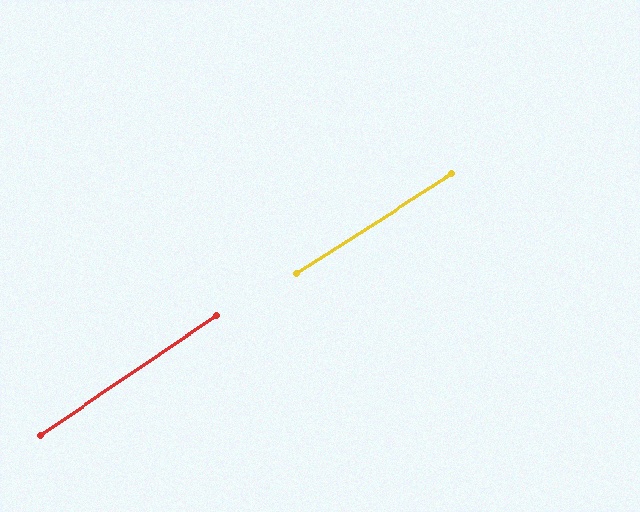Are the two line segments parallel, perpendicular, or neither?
Parallel — their directions differ by only 1.4°.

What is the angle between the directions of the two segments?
Approximately 1 degree.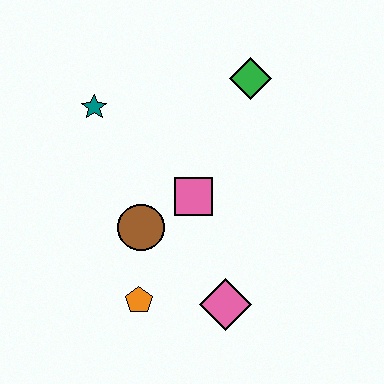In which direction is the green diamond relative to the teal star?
The green diamond is to the right of the teal star.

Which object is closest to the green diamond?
The pink square is closest to the green diamond.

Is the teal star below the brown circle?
No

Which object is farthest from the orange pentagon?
The green diamond is farthest from the orange pentagon.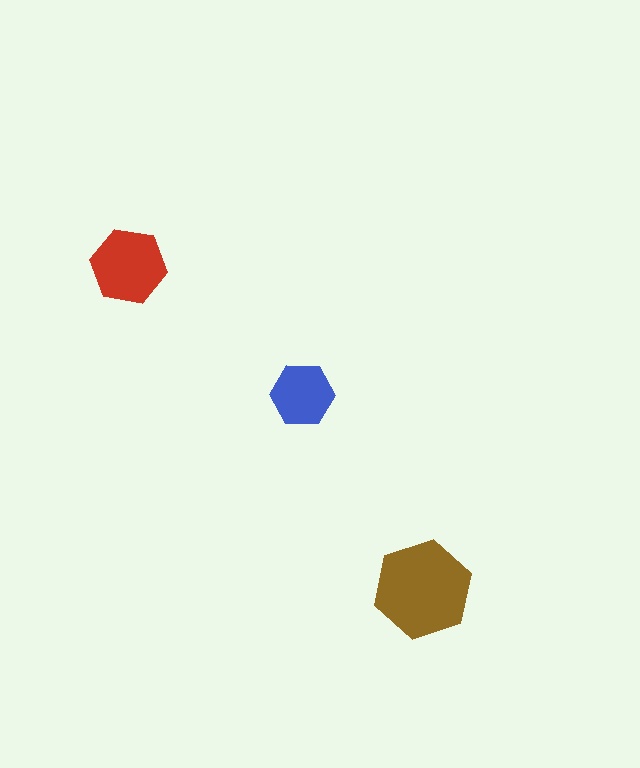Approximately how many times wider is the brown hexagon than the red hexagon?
About 1.5 times wider.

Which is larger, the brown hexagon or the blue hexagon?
The brown one.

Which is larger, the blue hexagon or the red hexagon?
The red one.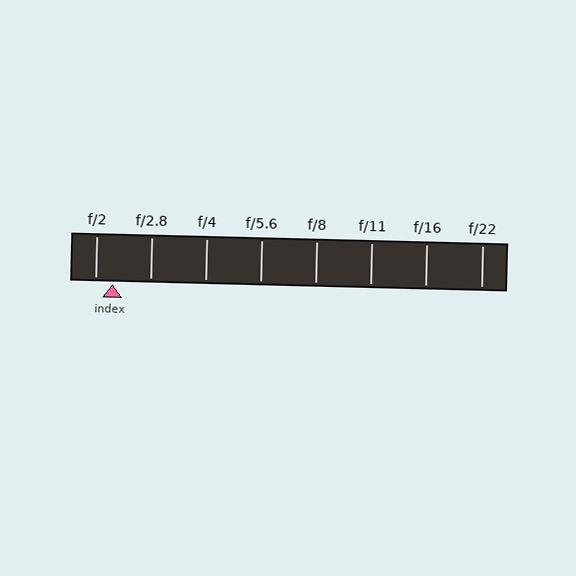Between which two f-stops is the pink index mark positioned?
The index mark is between f/2 and f/2.8.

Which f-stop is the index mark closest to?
The index mark is closest to f/2.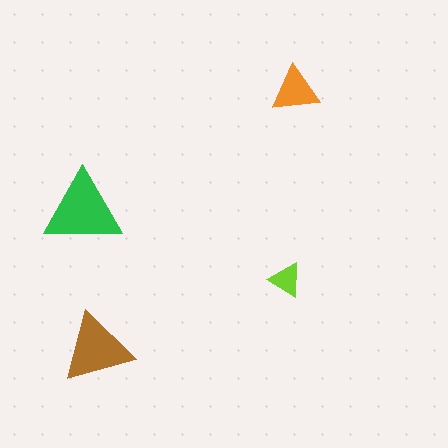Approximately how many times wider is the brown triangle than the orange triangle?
About 1.5 times wider.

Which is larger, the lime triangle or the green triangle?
The green one.